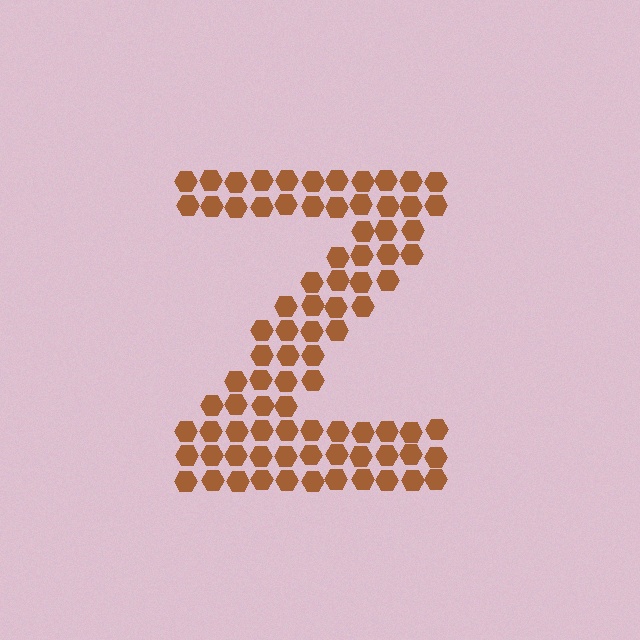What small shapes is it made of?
It is made of small hexagons.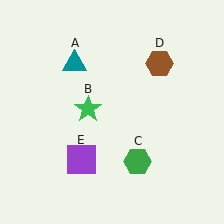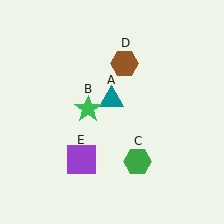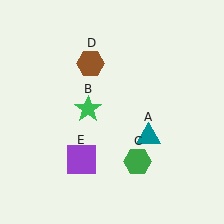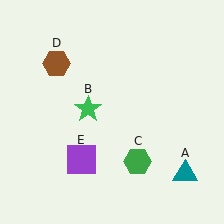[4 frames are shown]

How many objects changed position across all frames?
2 objects changed position: teal triangle (object A), brown hexagon (object D).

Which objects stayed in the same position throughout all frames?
Green star (object B) and green hexagon (object C) and purple square (object E) remained stationary.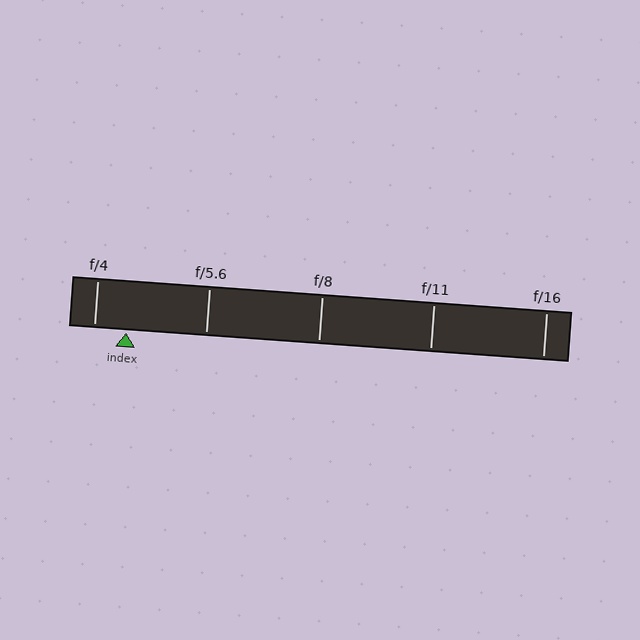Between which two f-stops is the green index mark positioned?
The index mark is between f/4 and f/5.6.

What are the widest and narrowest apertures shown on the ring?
The widest aperture shown is f/4 and the narrowest is f/16.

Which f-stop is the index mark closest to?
The index mark is closest to f/4.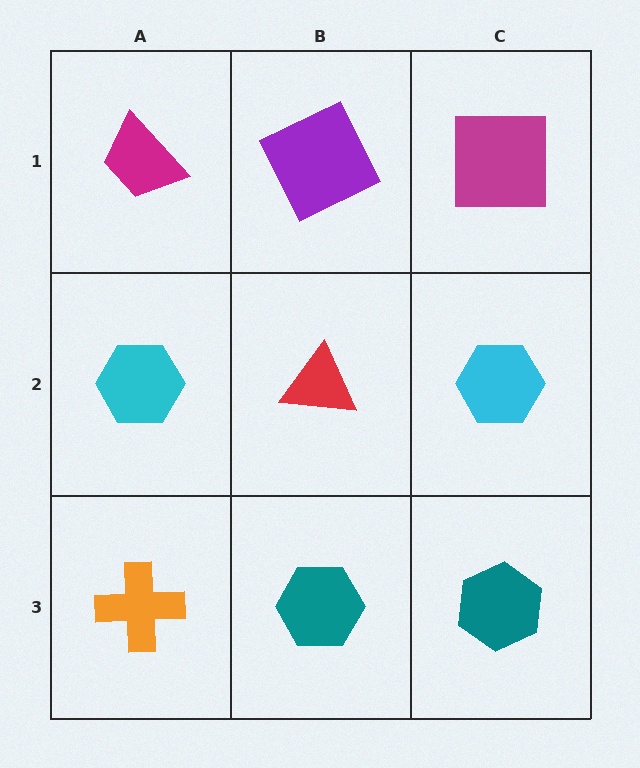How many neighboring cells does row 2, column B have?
4.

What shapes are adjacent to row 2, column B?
A purple square (row 1, column B), a teal hexagon (row 3, column B), a cyan hexagon (row 2, column A), a cyan hexagon (row 2, column C).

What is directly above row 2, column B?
A purple square.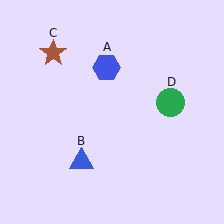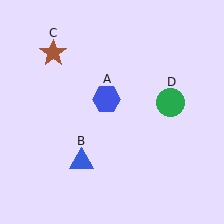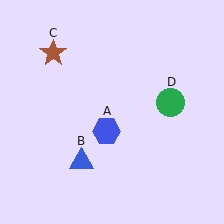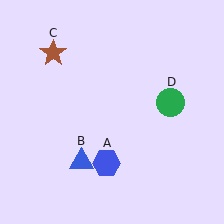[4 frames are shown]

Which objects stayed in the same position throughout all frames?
Blue triangle (object B) and brown star (object C) and green circle (object D) remained stationary.